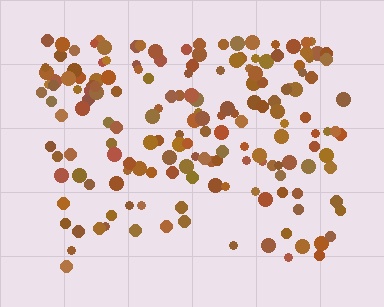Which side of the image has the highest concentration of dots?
The top.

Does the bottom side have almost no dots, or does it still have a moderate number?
Still a moderate number, just noticeably fewer than the top.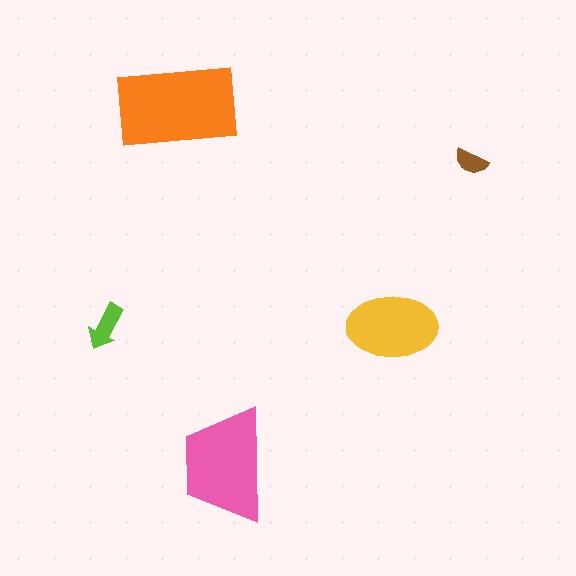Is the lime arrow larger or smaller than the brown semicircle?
Larger.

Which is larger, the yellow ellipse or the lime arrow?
The yellow ellipse.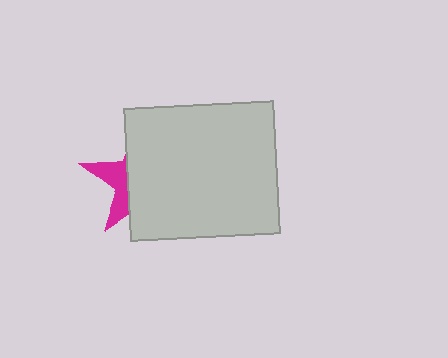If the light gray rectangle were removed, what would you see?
You would see the complete magenta star.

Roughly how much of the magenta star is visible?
A small part of it is visible (roughly 32%).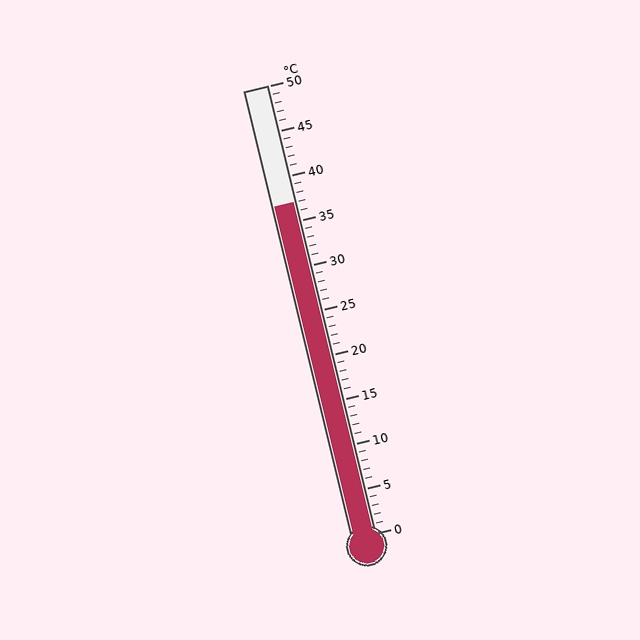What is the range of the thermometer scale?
The thermometer scale ranges from 0°C to 50°C.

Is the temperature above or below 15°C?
The temperature is above 15°C.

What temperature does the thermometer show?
The thermometer shows approximately 37°C.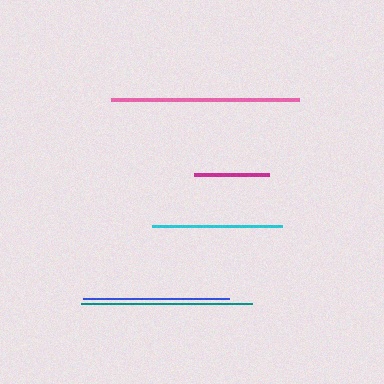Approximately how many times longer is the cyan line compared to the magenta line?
The cyan line is approximately 1.7 times the length of the magenta line.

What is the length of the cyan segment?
The cyan segment is approximately 130 pixels long.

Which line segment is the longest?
The pink line is the longest at approximately 188 pixels.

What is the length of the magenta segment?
The magenta segment is approximately 75 pixels long.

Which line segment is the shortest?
The magenta line is the shortest at approximately 75 pixels.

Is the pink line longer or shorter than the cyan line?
The pink line is longer than the cyan line.